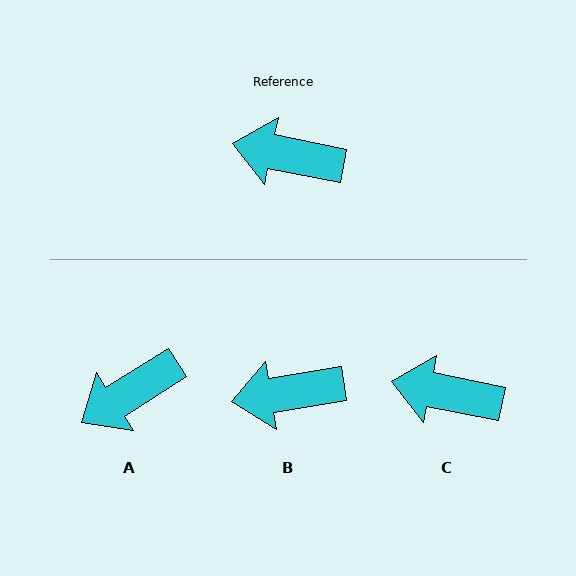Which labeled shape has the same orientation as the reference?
C.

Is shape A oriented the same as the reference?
No, it is off by about 44 degrees.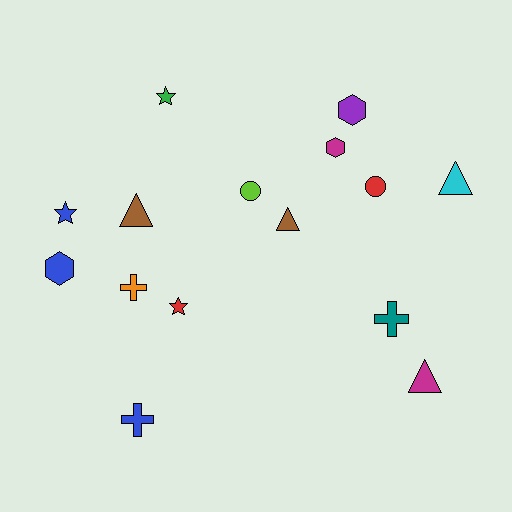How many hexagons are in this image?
There are 3 hexagons.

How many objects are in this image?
There are 15 objects.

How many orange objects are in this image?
There is 1 orange object.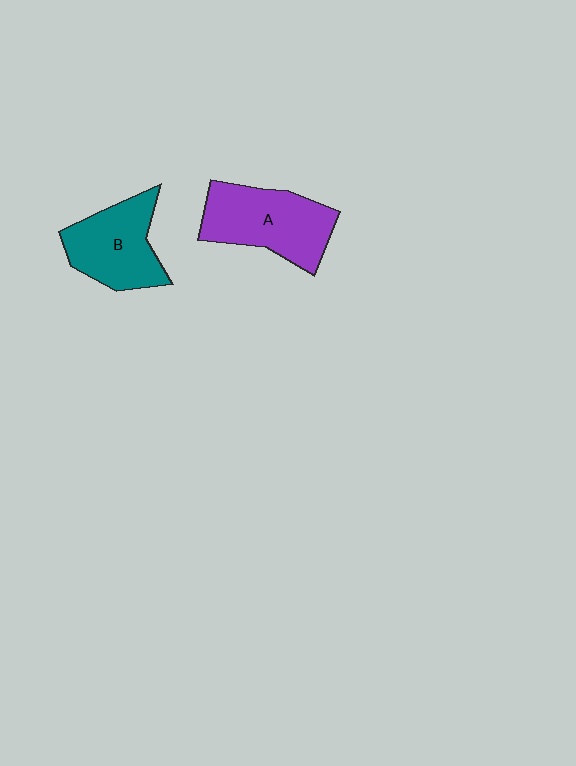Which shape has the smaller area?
Shape B (teal).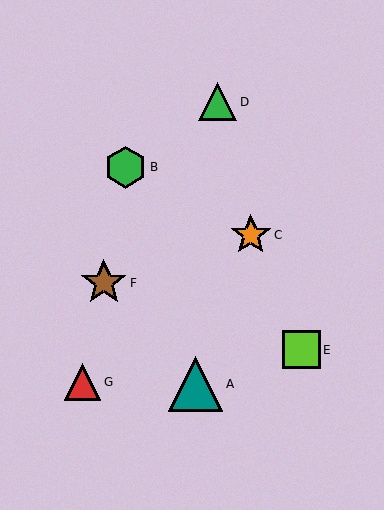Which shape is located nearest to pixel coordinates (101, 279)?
The brown star (labeled F) at (104, 283) is nearest to that location.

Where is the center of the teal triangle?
The center of the teal triangle is at (196, 384).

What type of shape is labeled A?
Shape A is a teal triangle.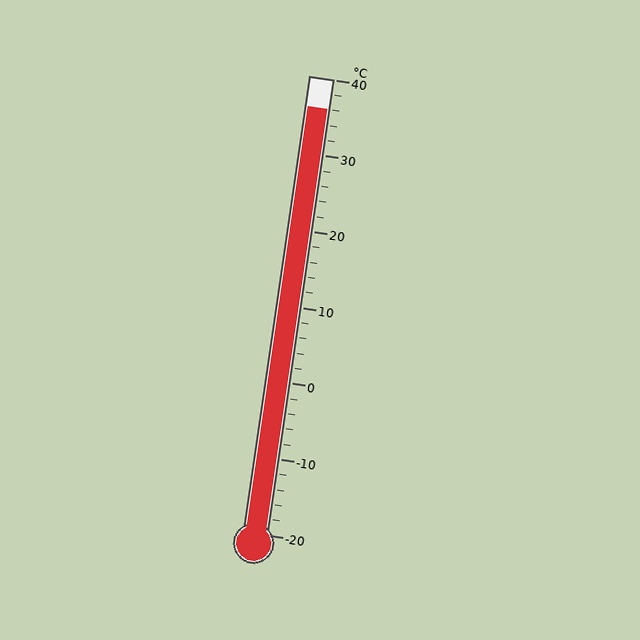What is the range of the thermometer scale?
The thermometer scale ranges from -20°C to 40°C.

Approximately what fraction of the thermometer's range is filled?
The thermometer is filled to approximately 95% of its range.